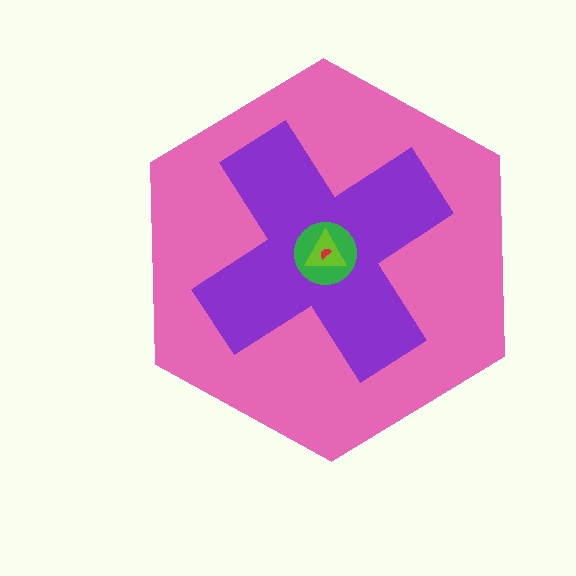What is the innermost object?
The red semicircle.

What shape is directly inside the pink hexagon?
The purple cross.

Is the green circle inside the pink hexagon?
Yes.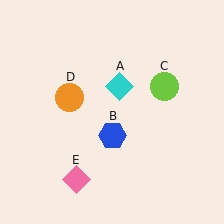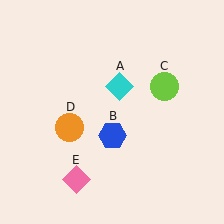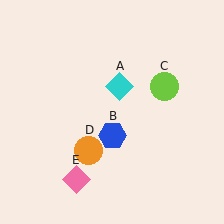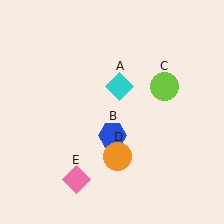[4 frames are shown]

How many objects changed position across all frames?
1 object changed position: orange circle (object D).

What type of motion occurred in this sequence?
The orange circle (object D) rotated counterclockwise around the center of the scene.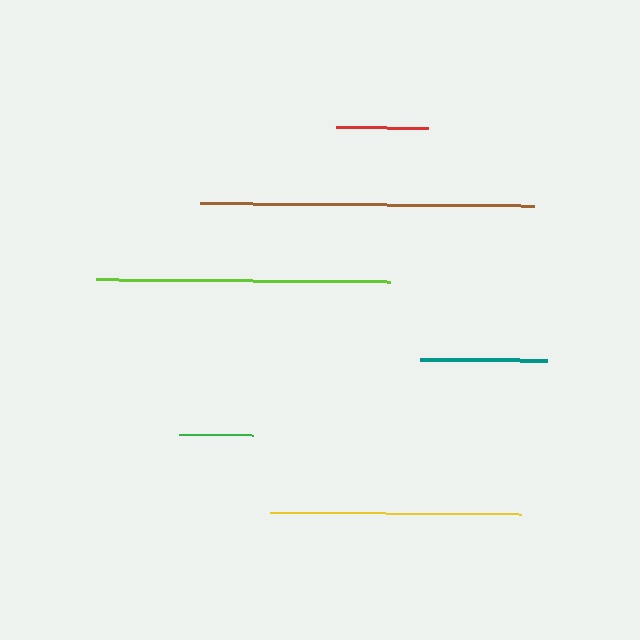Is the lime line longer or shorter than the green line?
The lime line is longer than the green line.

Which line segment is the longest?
The brown line is the longest at approximately 334 pixels.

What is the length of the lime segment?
The lime segment is approximately 295 pixels long.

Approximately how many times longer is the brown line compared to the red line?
The brown line is approximately 3.6 times the length of the red line.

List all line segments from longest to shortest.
From longest to shortest: brown, lime, yellow, teal, red, green.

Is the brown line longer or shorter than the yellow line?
The brown line is longer than the yellow line.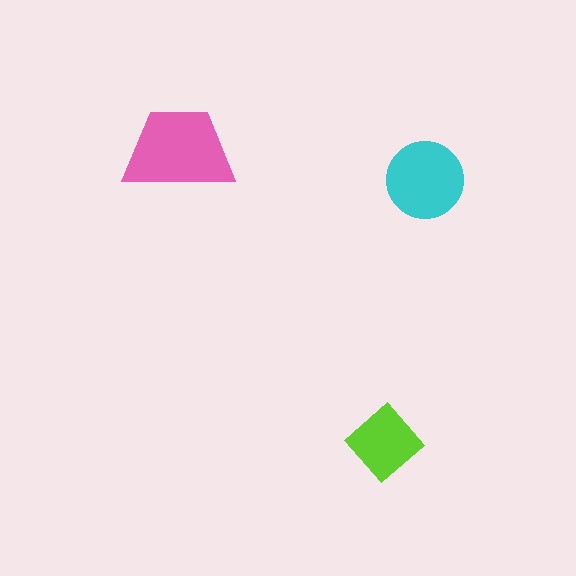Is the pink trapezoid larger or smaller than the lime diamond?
Larger.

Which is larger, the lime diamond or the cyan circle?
The cyan circle.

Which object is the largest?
The pink trapezoid.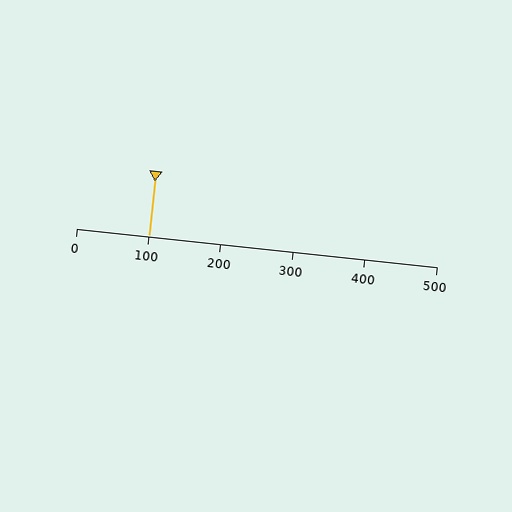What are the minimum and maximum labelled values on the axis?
The axis runs from 0 to 500.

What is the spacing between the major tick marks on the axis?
The major ticks are spaced 100 apart.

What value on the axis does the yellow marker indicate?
The marker indicates approximately 100.